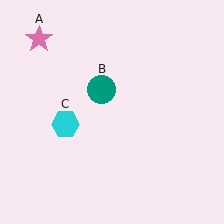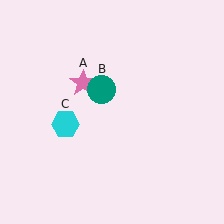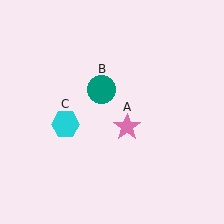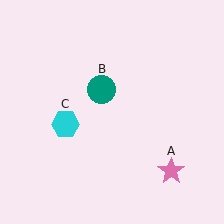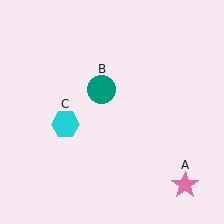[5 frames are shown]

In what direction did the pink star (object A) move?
The pink star (object A) moved down and to the right.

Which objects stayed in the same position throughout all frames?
Teal circle (object B) and cyan hexagon (object C) remained stationary.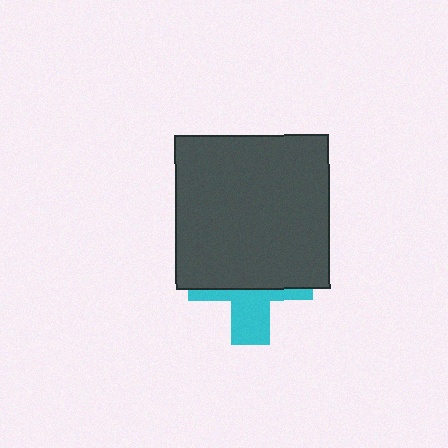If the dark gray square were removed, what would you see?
You would see the complete cyan cross.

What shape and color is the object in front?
The object in front is a dark gray square.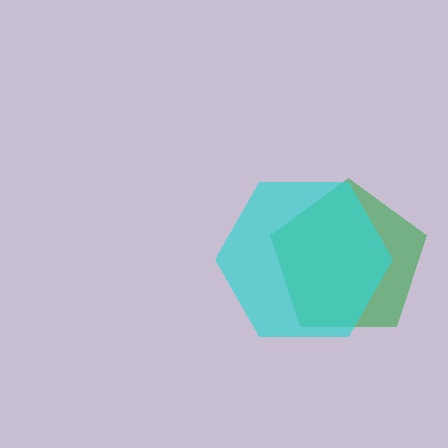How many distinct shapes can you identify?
There are 2 distinct shapes: a green pentagon, a cyan hexagon.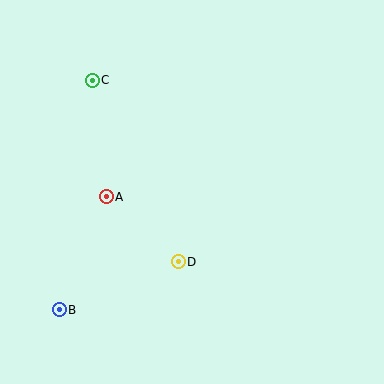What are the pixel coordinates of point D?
Point D is at (178, 262).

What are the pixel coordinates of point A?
Point A is at (106, 197).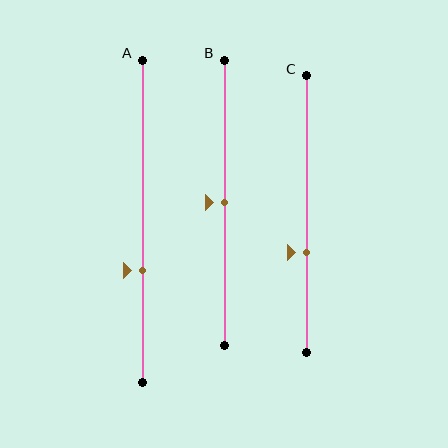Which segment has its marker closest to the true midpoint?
Segment B has its marker closest to the true midpoint.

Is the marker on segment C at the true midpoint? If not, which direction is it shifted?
No, the marker on segment C is shifted downward by about 14% of the segment length.